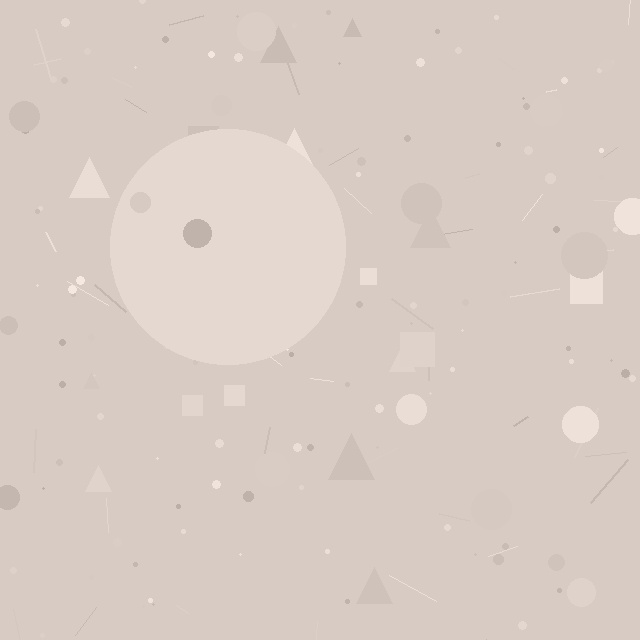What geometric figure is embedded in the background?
A circle is embedded in the background.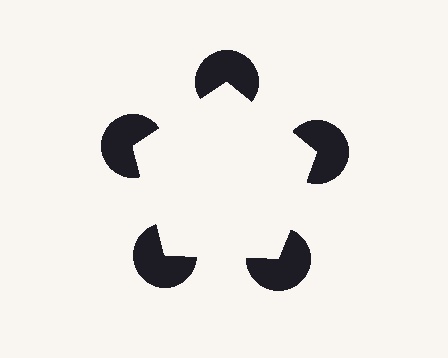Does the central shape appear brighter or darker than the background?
It typically appears slightly brighter than the background, even though no actual brightness change is drawn.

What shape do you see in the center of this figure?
An illusory pentagon — its edges are inferred from the aligned wedge cuts in the pac-man discs, not physically drawn.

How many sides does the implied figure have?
5 sides.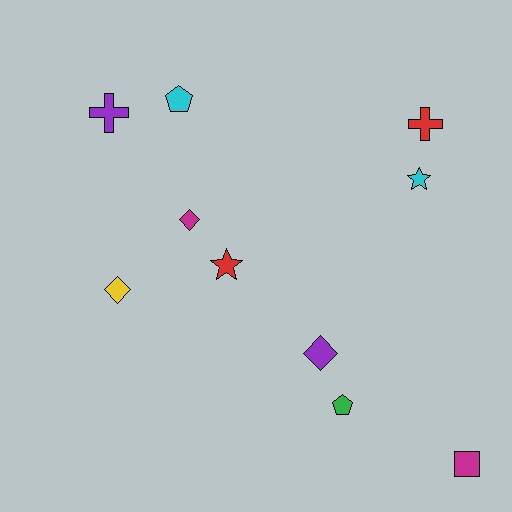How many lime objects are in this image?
There are no lime objects.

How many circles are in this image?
There are no circles.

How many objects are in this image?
There are 10 objects.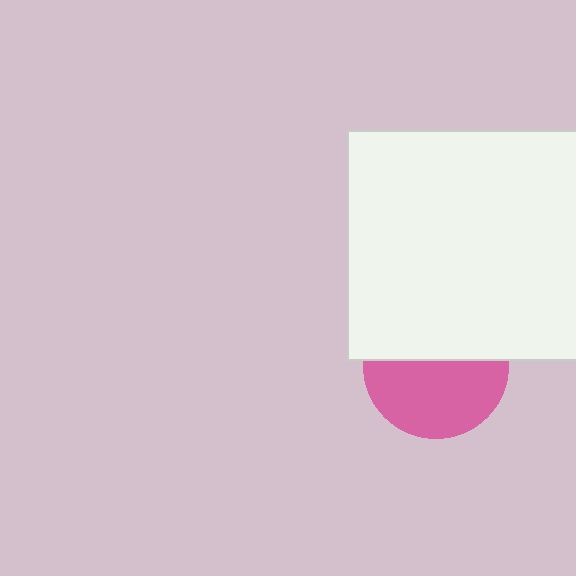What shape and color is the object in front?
The object in front is a white square.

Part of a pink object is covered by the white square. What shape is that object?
It is a circle.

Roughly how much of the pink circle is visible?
About half of it is visible (roughly 54%).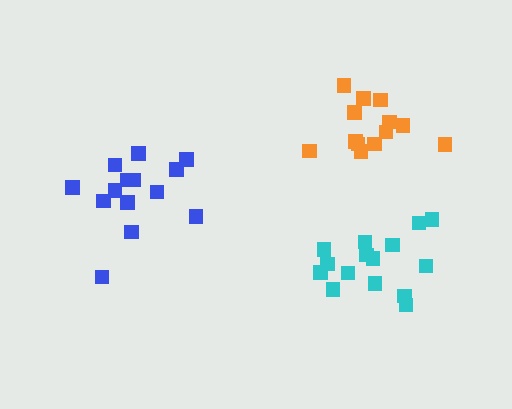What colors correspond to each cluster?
The clusters are colored: cyan, orange, blue.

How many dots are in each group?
Group 1: 15 dots, Group 2: 13 dots, Group 3: 14 dots (42 total).